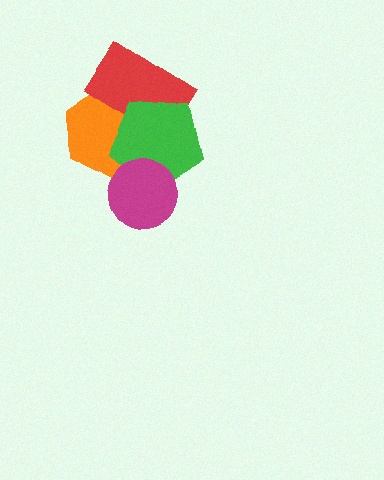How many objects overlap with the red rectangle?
2 objects overlap with the red rectangle.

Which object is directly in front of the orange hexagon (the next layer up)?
The red rectangle is directly in front of the orange hexagon.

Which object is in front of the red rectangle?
The green pentagon is in front of the red rectangle.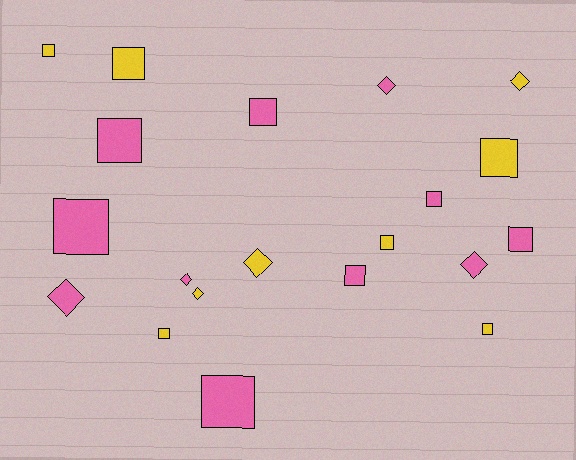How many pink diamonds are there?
There are 4 pink diamonds.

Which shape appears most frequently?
Square, with 13 objects.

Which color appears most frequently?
Pink, with 11 objects.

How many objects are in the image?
There are 20 objects.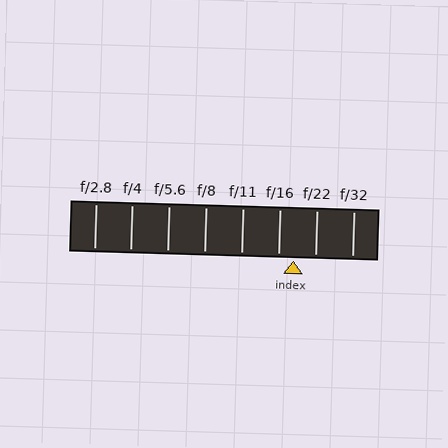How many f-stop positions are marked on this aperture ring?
There are 8 f-stop positions marked.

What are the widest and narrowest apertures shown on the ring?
The widest aperture shown is f/2.8 and the narrowest is f/32.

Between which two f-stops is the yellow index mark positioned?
The index mark is between f/16 and f/22.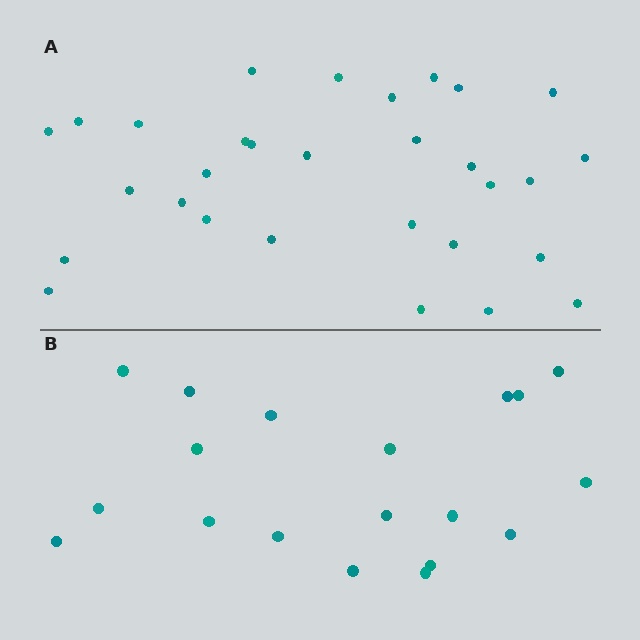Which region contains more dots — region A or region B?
Region A (the top region) has more dots.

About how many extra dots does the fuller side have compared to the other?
Region A has roughly 12 or so more dots than region B.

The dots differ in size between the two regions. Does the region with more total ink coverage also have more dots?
No. Region B has more total ink coverage because its dots are larger, but region A actually contains more individual dots. Total area can be misleading — the number of items is what matters here.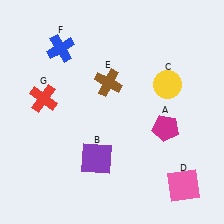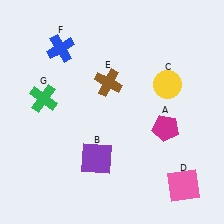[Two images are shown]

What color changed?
The cross (G) changed from red in Image 1 to green in Image 2.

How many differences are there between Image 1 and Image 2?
There is 1 difference between the two images.